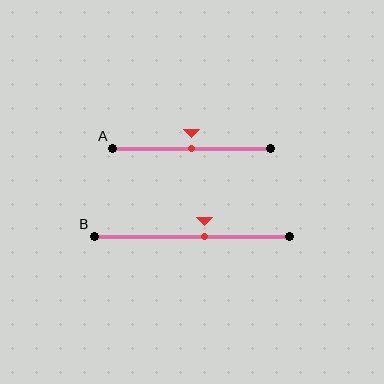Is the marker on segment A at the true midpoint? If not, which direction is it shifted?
Yes, the marker on segment A is at the true midpoint.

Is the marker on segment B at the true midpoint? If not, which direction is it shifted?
No, the marker on segment B is shifted to the right by about 6% of the segment length.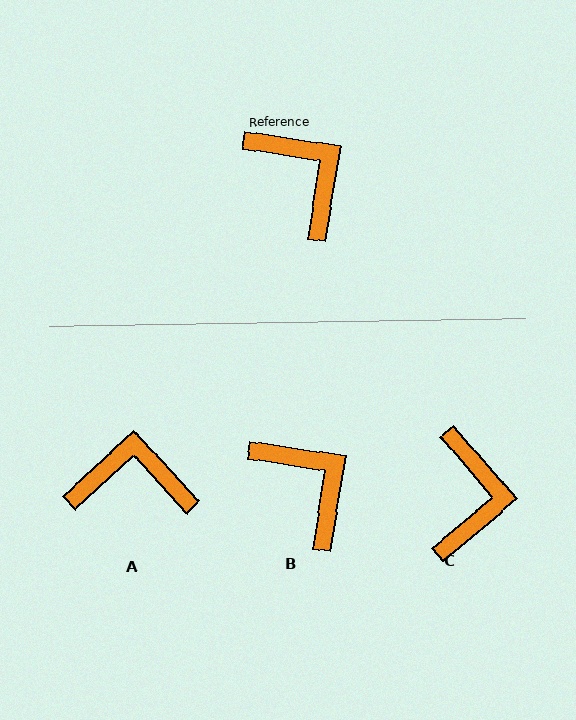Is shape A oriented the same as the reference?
No, it is off by about 52 degrees.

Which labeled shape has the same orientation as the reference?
B.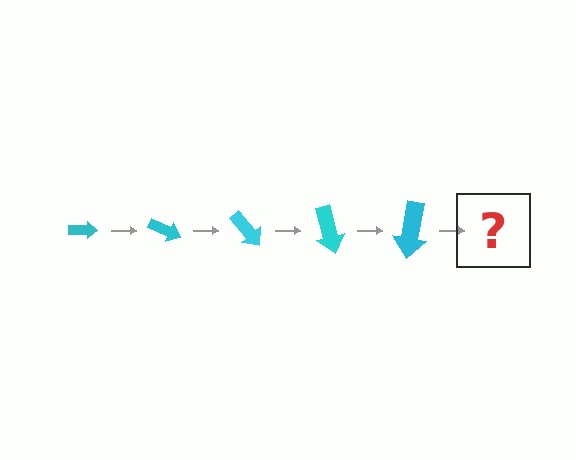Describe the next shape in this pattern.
It should be an arrow, larger than the previous one and rotated 125 degrees from the start.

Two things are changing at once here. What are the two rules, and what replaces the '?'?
The two rules are that the arrow grows larger each step and it rotates 25 degrees each step. The '?' should be an arrow, larger than the previous one and rotated 125 degrees from the start.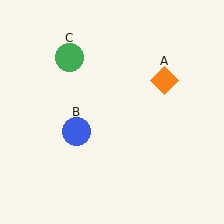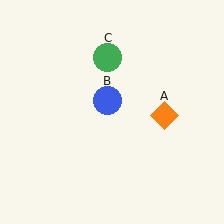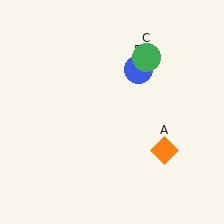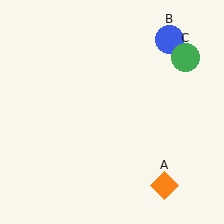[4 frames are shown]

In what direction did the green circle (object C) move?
The green circle (object C) moved right.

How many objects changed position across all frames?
3 objects changed position: orange diamond (object A), blue circle (object B), green circle (object C).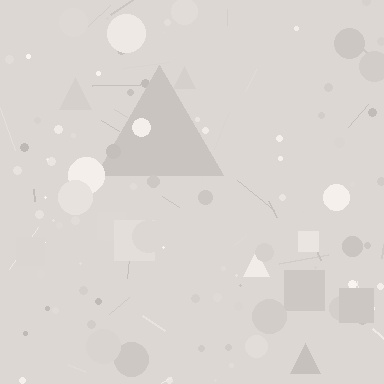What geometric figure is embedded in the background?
A triangle is embedded in the background.